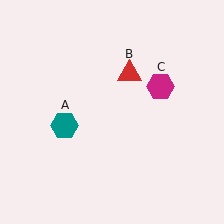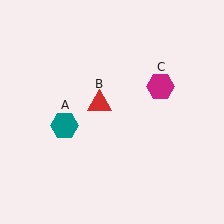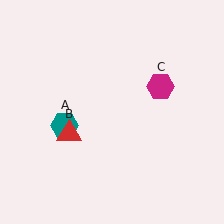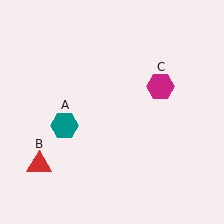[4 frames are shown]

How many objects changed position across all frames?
1 object changed position: red triangle (object B).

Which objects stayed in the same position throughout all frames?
Teal hexagon (object A) and magenta hexagon (object C) remained stationary.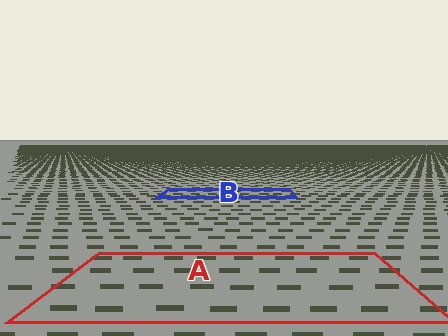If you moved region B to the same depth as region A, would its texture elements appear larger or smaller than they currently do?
They would appear larger. At a closer depth, the same texture elements are projected at a bigger on-screen size.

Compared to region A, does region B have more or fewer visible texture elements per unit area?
Region B has more texture elements per unit area — they are packed more densely because it is farther away.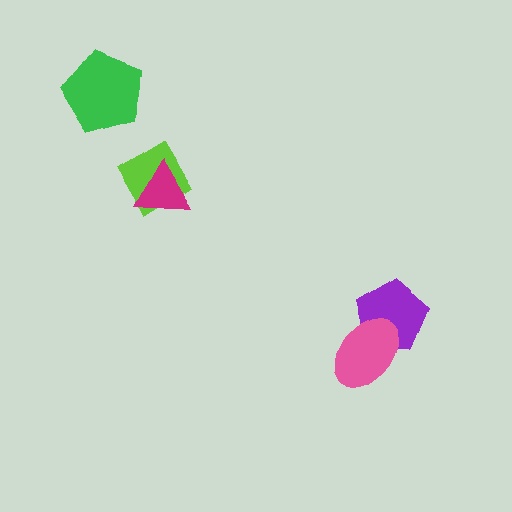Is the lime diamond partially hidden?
Yes, it is partially covered by another shape.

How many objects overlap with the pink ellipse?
1 object overlaps with the pink ellipse.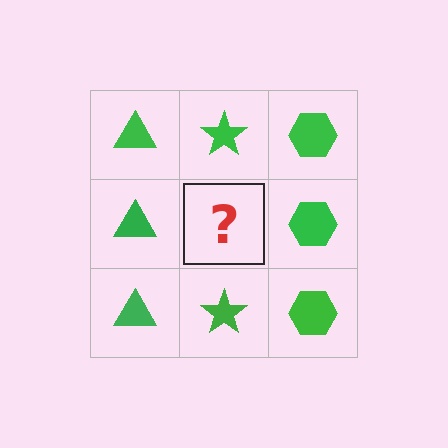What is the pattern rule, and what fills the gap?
The rule is that each column has a consistent shape. The gap should be filled with a green star.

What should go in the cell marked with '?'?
The missing cell should contain a green star.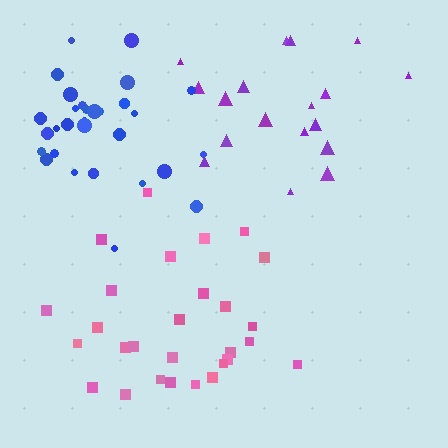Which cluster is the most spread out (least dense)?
Purple.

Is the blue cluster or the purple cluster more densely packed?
Blue.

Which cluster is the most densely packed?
Blue.